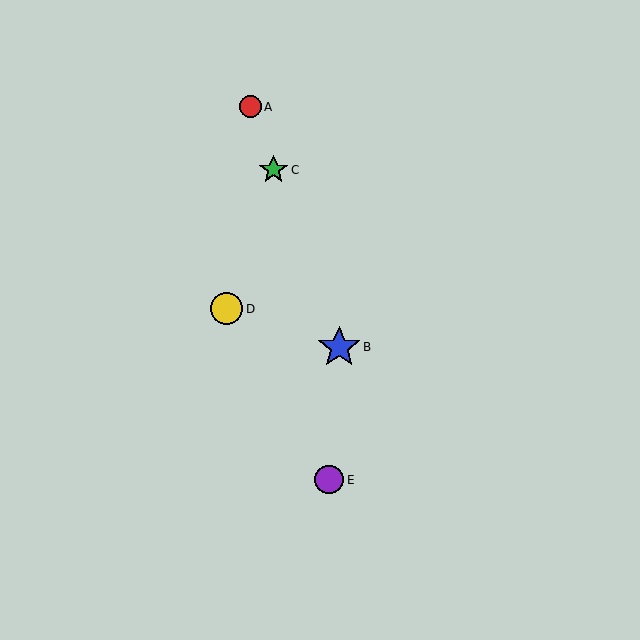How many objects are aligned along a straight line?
3 objects (A, B, C) are aligned along a straight line.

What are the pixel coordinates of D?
Object D is at (227, 309).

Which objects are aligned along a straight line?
Objects A, B, C are aligned along a straight line.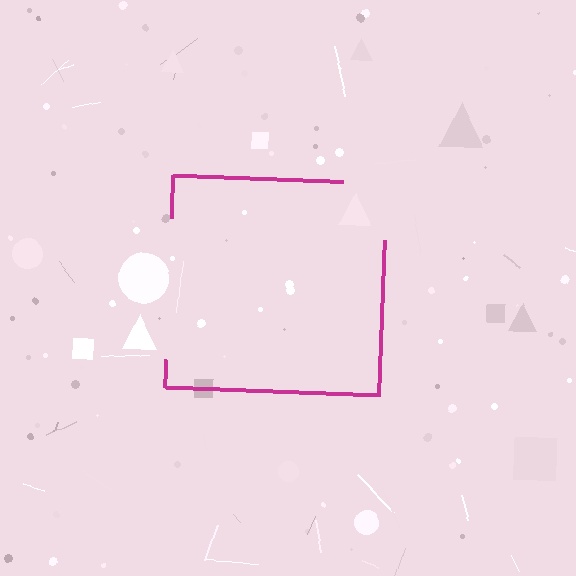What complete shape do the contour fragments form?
The contour fragments form a square.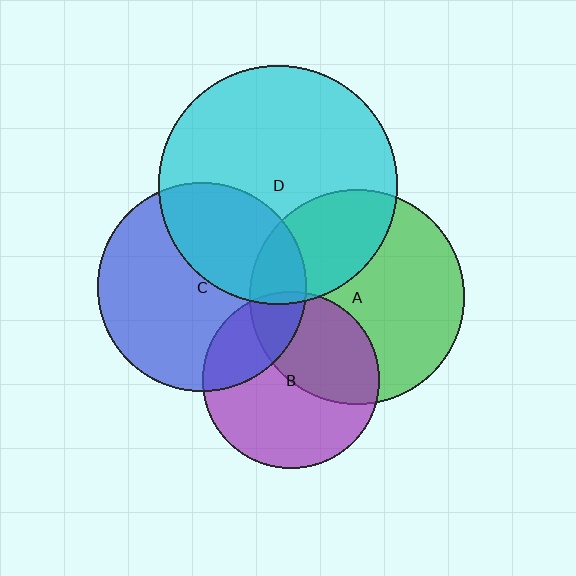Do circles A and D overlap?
Yes.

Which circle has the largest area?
Circle D (cyan).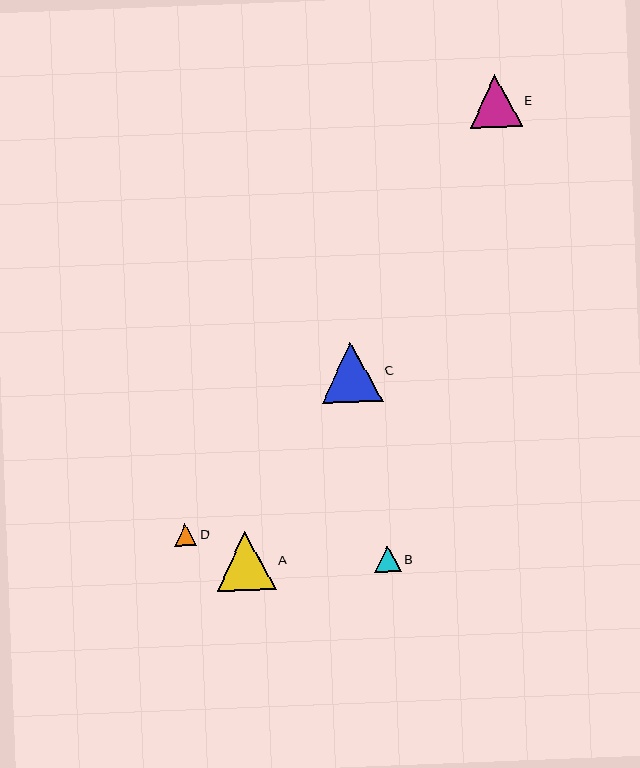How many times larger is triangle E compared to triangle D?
Triangle E is approximately 2.4 times the size of triangle D.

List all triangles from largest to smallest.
From largest to smallest: C, A, E, B, D.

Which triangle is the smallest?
Triangle D is the smallest with a size of approximately 22 pixels.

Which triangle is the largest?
Triangle C is the largest with a size of approximately 61 pixels.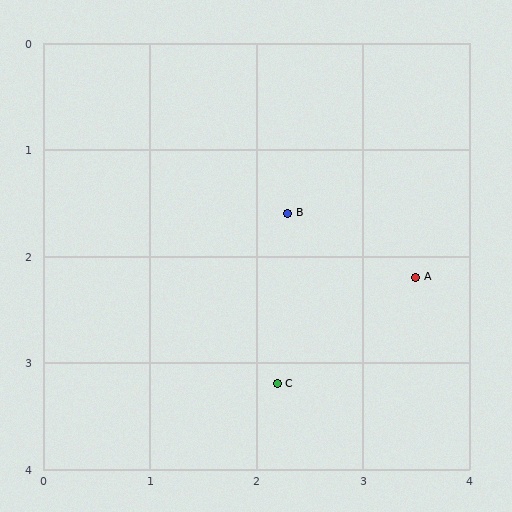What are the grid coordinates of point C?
Point C is at approximately (2.2, 3.2).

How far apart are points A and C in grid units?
Points A and C are about 1.6 grid units apart.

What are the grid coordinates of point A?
Point A is at approximately (3.5, 2.2).